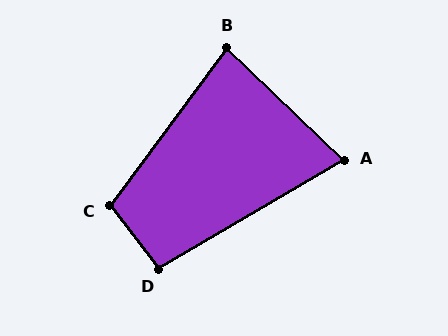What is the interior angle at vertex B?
Approximately 83 degrees (acute).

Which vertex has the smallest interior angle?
A, at approximately 74 degrees.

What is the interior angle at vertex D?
Approximately 97 degrees (obtuse).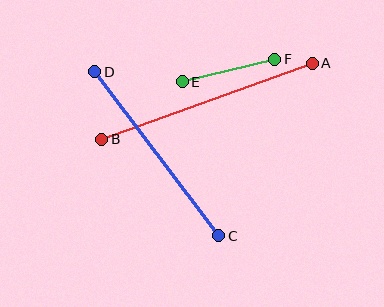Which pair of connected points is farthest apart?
Points A and B are farthest apart.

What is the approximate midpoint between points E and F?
The midpoint is at approximately (229, 71) pixels.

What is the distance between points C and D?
The distance is approximately 206 pixels.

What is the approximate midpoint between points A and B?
The midpoint is at approximately (207, 101) pixels.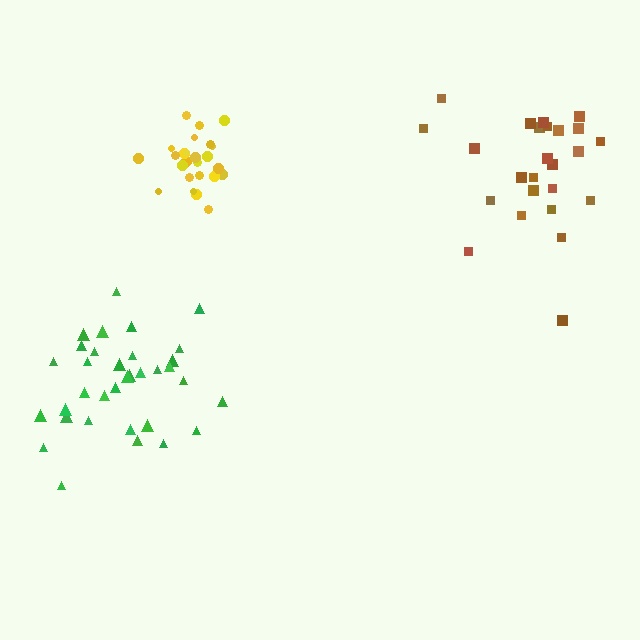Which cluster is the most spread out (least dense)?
Brown.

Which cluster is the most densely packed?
Yellow.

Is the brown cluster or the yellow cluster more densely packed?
Yellow.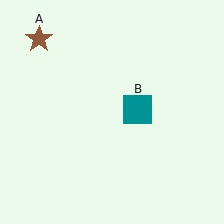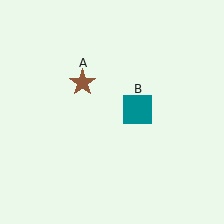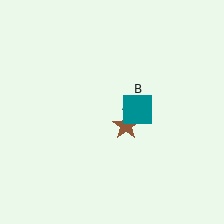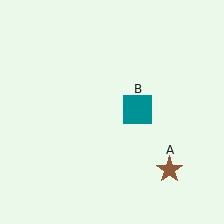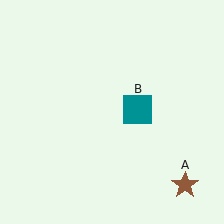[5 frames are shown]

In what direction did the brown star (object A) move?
The brown star (object A) moved down and to the right.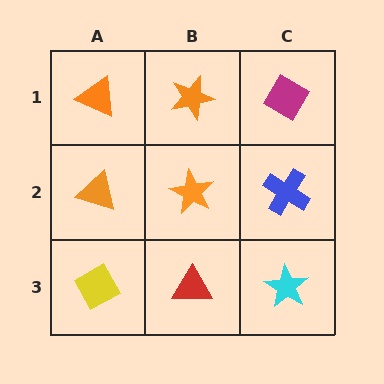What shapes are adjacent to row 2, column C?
A magenta diamond (row 1, column C), a cyan star (row 3, column C), an orange star (row 2, column B).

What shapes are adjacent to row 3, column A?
An orange triangle (row 2, column A), a red triangle (row 3, column B).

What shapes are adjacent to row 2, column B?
An orange star (row 1, column B), a red triangle (row 3, column B), an orange triangle (row 2, column A), a blue cross (row 2, column C).